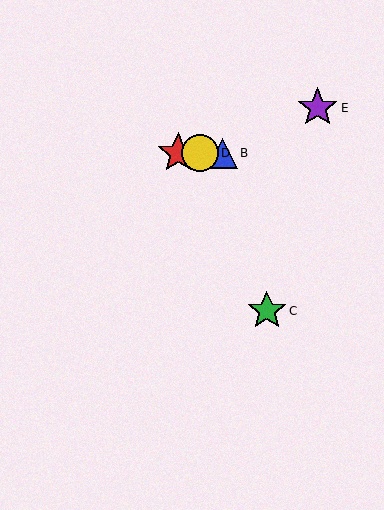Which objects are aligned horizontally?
Objects A, B, D are aligned horizontally.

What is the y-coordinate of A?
Object A is at y≈153.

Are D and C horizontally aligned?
No, D is at y≈153 and C is at y≈311.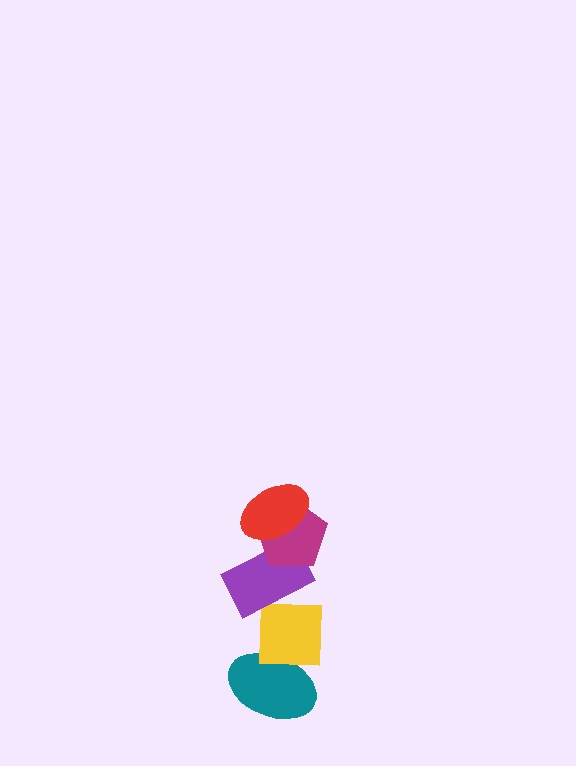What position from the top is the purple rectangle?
The purple rectangle is 3rd from the top.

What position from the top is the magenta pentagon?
The magenta pentagon is 2nd from the top.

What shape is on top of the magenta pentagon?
The red ellipse is on top of the magenta pentagon.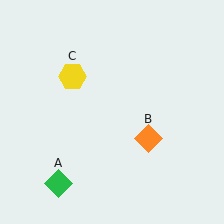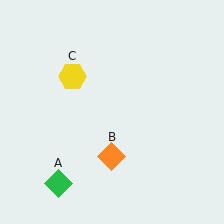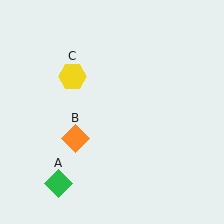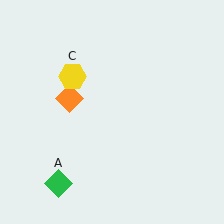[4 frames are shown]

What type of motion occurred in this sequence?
The orange diamond (object B) rotated clockwise around the center of the scene.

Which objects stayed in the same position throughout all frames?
Green diamond (object A) and yellow hexagon (object C) remained stationary.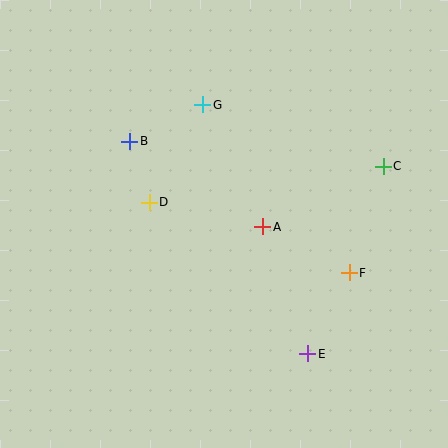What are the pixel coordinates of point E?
Point E is at (308, 354).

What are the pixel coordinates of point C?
Point C is at (383, 166).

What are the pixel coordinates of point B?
Point B is at (130, 141).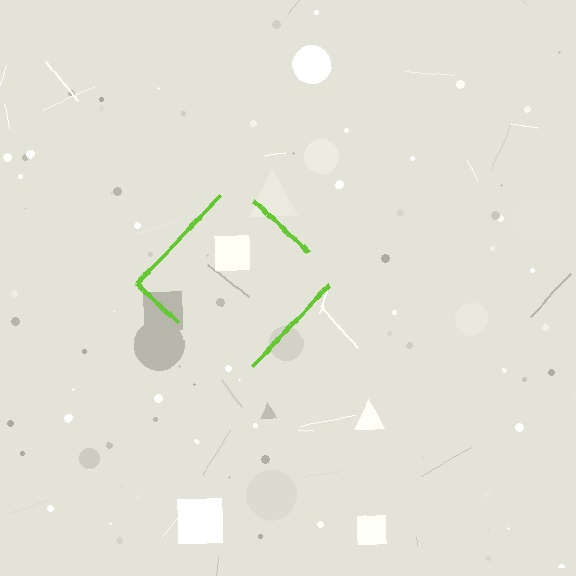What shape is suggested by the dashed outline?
The dashed outline suggests a diamond.